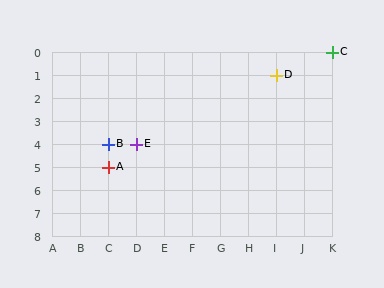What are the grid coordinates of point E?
Point E is at grid coordinates (D, 4).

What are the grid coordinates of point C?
Point C is at grid coordinates (K, 0).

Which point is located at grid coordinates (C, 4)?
Point B is at (C, 4).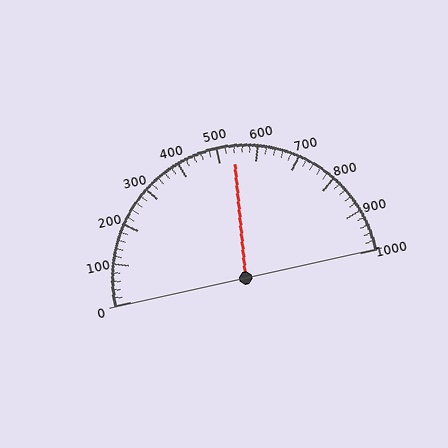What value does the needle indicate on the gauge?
The needle indicates approximately 540.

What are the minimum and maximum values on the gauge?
The gauge ranges from 0 to 1000.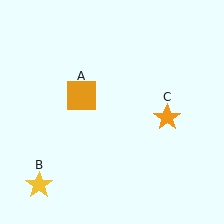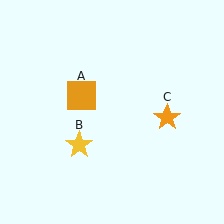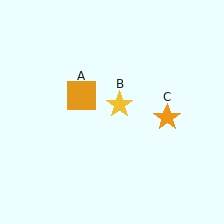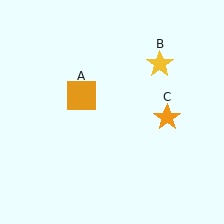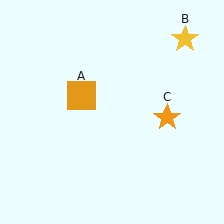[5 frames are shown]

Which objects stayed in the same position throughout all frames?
Orange square (object A) and orange star (object C) remained stationary.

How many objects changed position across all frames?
1 object changed position: yellow star (object B).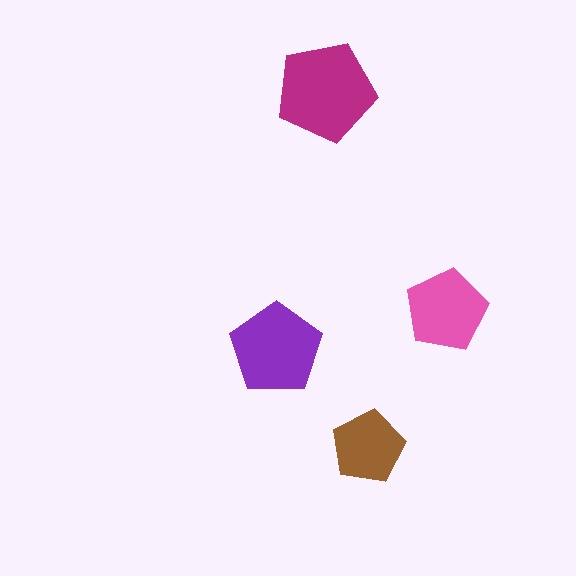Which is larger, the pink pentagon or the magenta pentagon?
The magenta one.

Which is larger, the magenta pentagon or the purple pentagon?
The magenta one.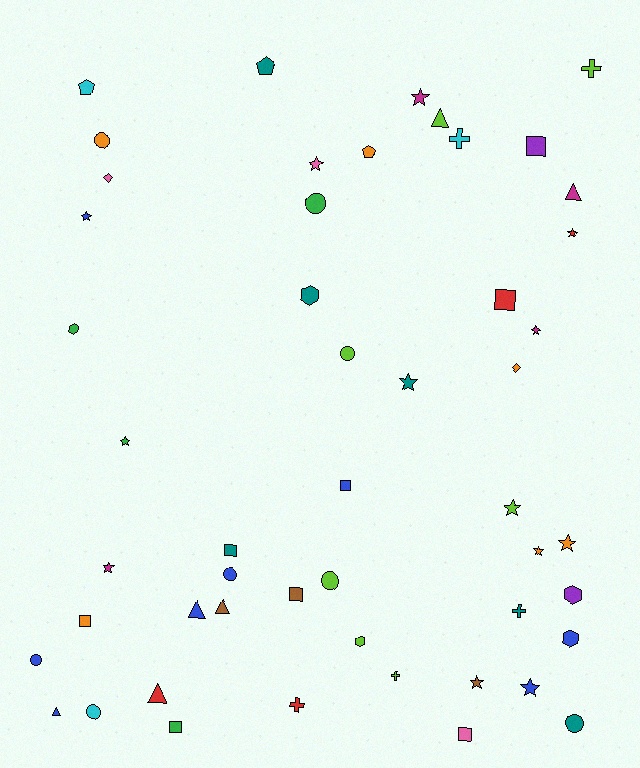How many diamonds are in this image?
There are 2 diamonds.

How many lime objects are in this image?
There are 7 lime objects.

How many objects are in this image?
There are 50 objects.